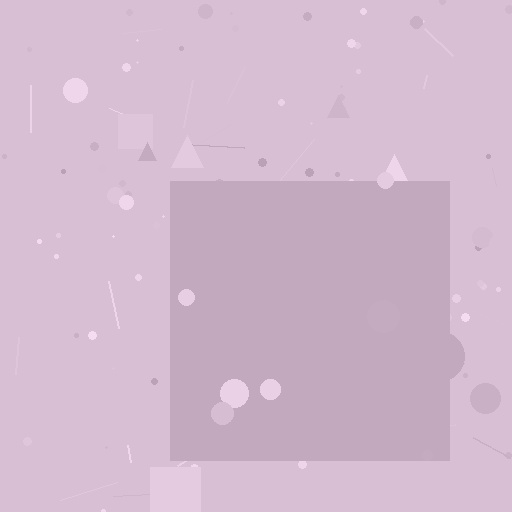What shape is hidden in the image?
A square is hidden in the image.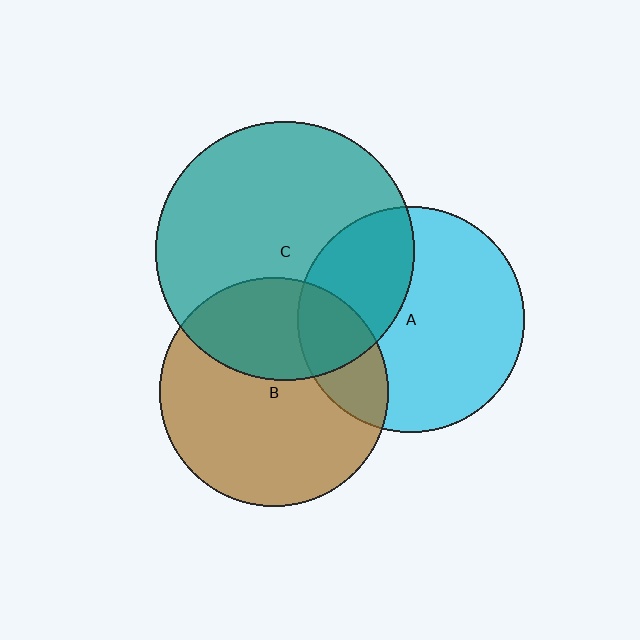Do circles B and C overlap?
Yes.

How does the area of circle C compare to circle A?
Approximately 1.3 times.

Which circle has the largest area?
Circle C (teal).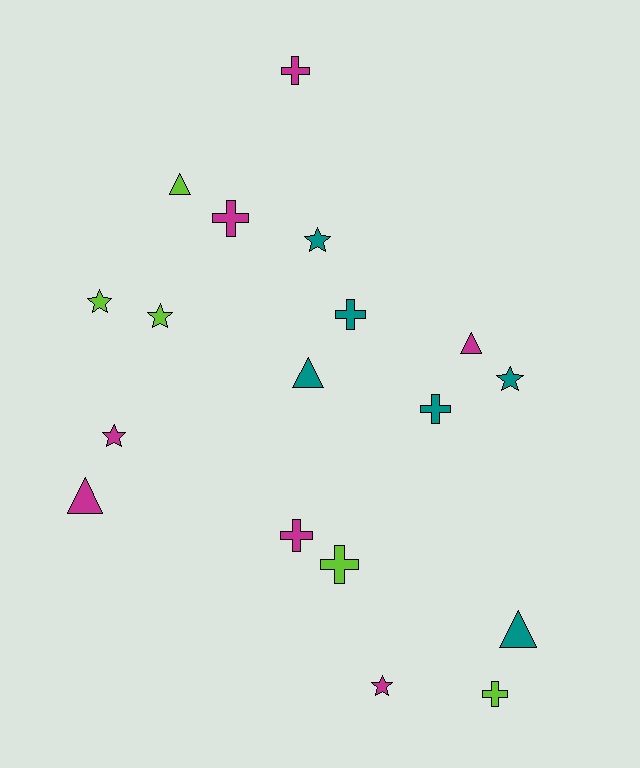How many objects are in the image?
There are 18 objects.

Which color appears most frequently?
Magenta, with 7 objects.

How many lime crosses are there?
There are 2 lime crosses.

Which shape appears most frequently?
Cross, with 7 objects.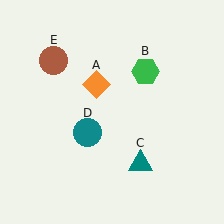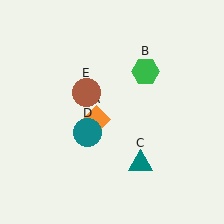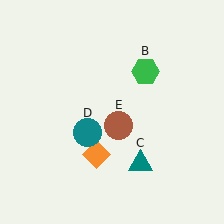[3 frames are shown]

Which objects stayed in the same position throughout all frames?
Green hexagon (object B) and teal triangle (object C) and teal circle (object D) remained stationary.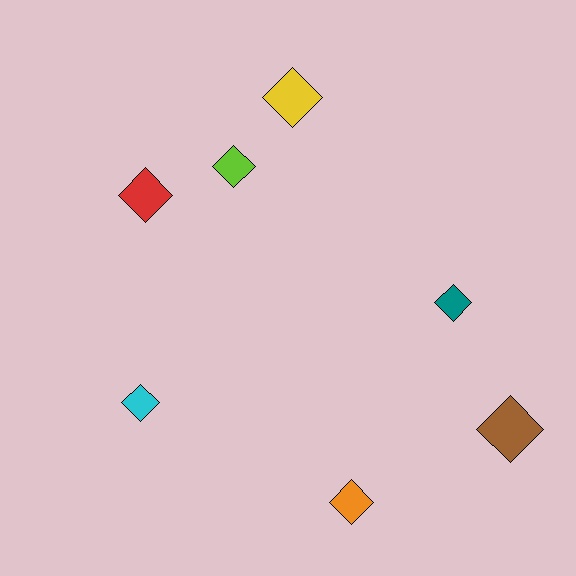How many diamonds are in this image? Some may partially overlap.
There are 7 diamonds.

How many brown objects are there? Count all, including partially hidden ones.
There is 1 brown object.